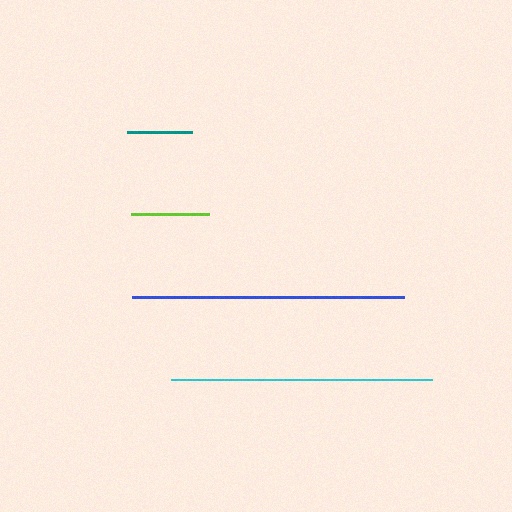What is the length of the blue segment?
The blue segment is approximately 272 pixels long.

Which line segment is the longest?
The blue line is the longest at approximately 272 pixels.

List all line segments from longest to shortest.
From longest to shortest: blue, cyan, lime, teal.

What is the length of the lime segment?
The lime segment is approximately 79 pixels long.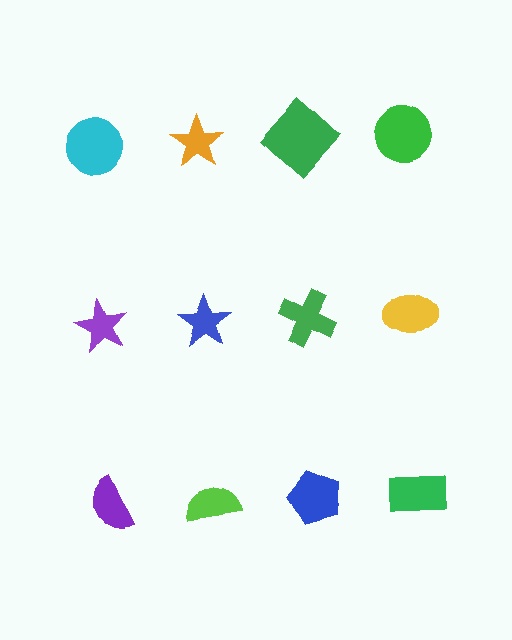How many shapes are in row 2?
4 shapes.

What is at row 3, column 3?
A blue pentagon.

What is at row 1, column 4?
A green circle.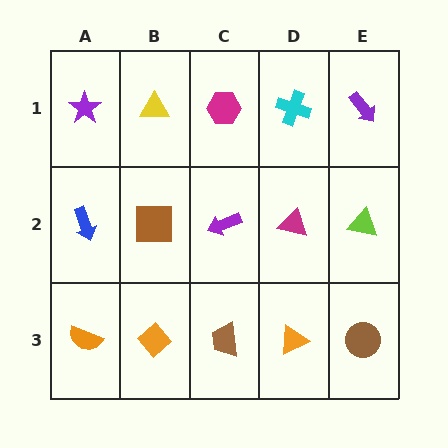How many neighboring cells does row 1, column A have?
2.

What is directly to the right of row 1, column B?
A magenta hexagon.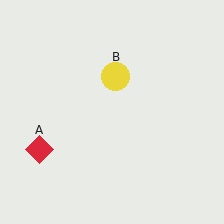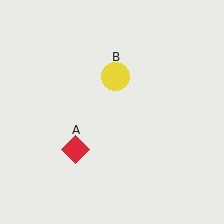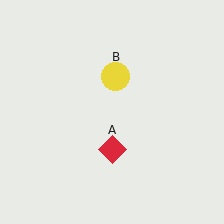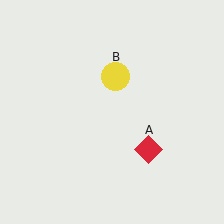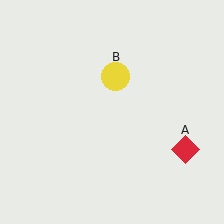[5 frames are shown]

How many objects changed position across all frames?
1 object changed position: red diamond (object A).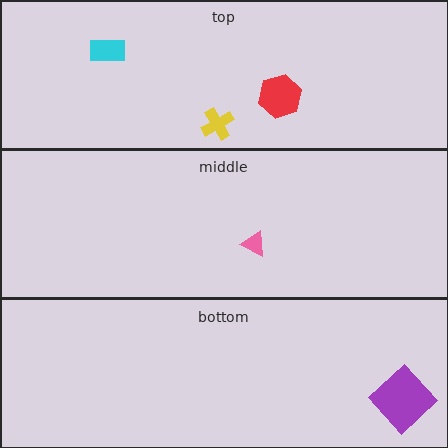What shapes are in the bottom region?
The purple diamond.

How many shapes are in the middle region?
1.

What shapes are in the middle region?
The pink triangle.